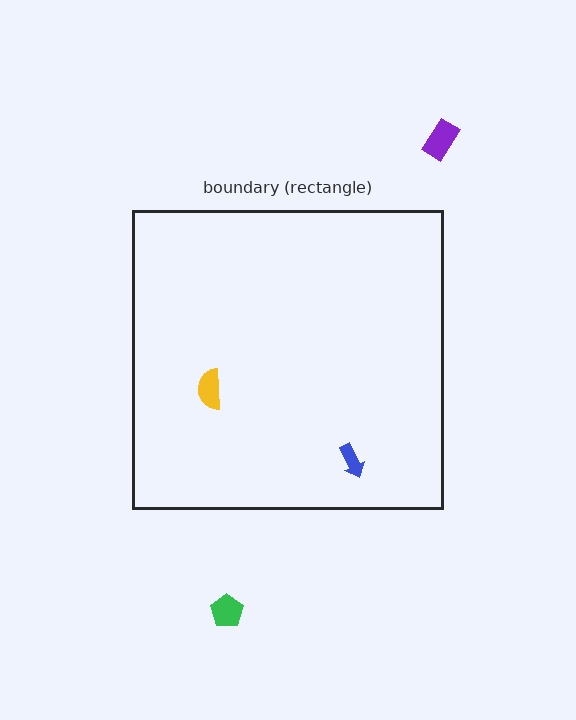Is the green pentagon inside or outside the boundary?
Outside.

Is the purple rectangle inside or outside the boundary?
Outside.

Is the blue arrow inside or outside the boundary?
Inside.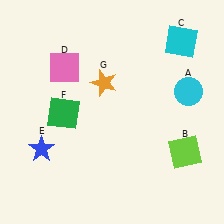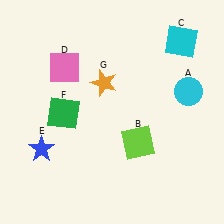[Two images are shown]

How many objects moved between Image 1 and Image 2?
1 object moved between the two images.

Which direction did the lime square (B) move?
The lime square (B) moved left.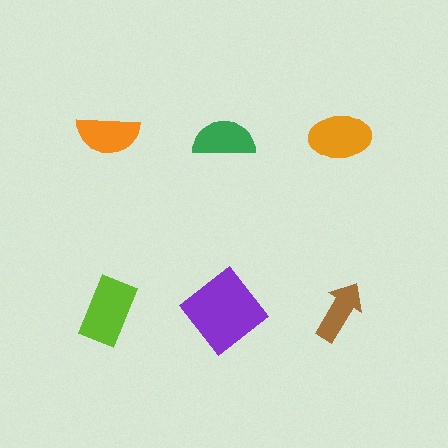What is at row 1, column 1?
An orange semicircle.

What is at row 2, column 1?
A lime rectangle.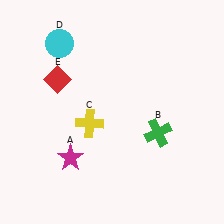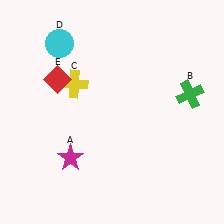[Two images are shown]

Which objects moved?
The objects that moved are: the green cross (B), the yellow cross (C).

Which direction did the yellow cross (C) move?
The yellow cross (C) moved up.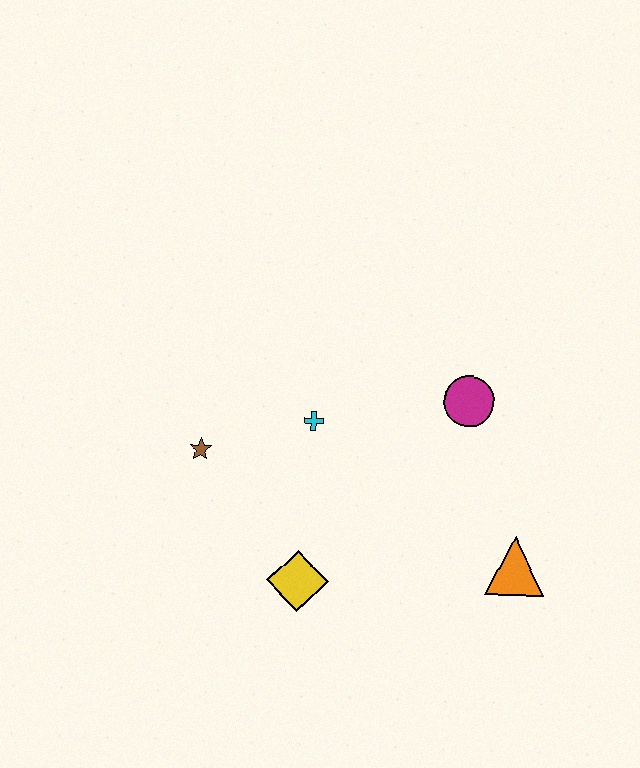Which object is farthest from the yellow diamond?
The magenta circle is farthest from the yellow diamond.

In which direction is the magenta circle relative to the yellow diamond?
The magenta circle is above the yellow diamond.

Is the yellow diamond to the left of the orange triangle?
Yes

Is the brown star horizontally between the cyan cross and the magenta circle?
No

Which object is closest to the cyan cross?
The brown star is closest to the cyan cross.